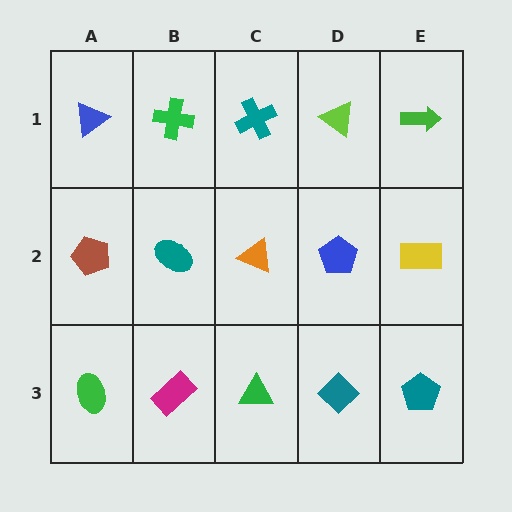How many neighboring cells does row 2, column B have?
4.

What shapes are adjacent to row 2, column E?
A green arrow (row 1, column E), a teal pentagon (row 3, column E), a blue pentagon (row 2, column D).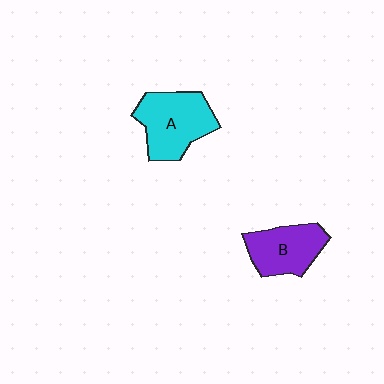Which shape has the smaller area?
Shape B (purple).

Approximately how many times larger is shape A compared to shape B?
Approximately 1.2 times.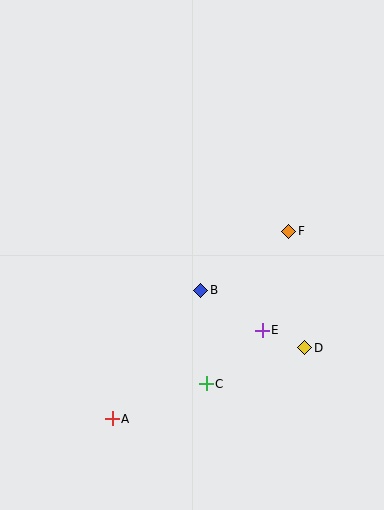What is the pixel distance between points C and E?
The distance between C and E is 77 pixels.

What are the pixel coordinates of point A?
Point A is at (112, 419).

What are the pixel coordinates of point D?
Point D is at (305, 348).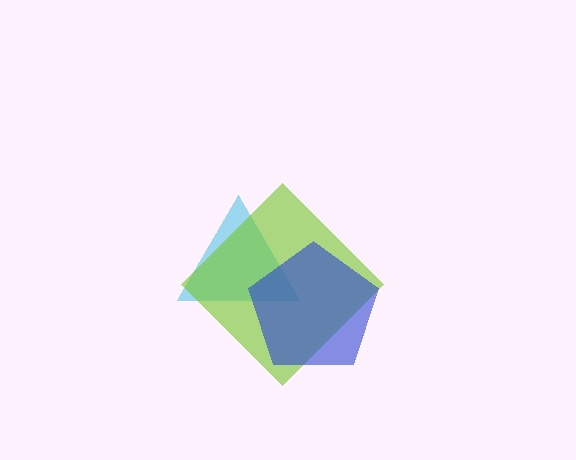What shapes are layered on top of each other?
The layered shapes are: a cyan triangle, a lime diamond, a blue pentagon.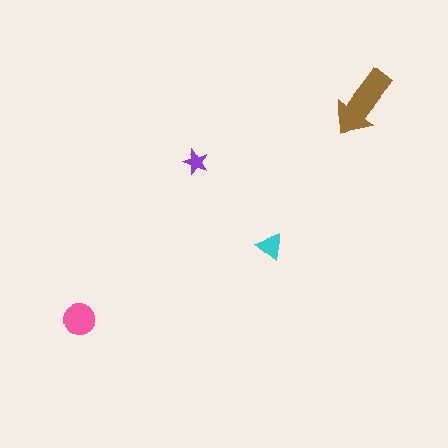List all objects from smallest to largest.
The purple star, the cyan triangle, the pink circle, the brown arrow.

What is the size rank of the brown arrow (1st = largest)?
1st.